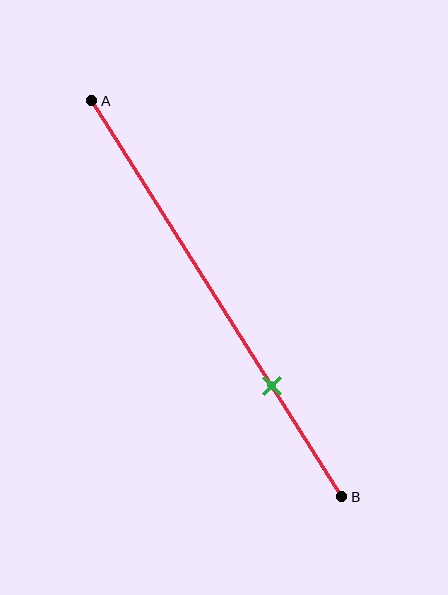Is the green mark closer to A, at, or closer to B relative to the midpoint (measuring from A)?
The green mark is closer to point B than the midpoint of segment AB.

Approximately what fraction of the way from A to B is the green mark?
The green mark is approximately 70% of the way from A to B.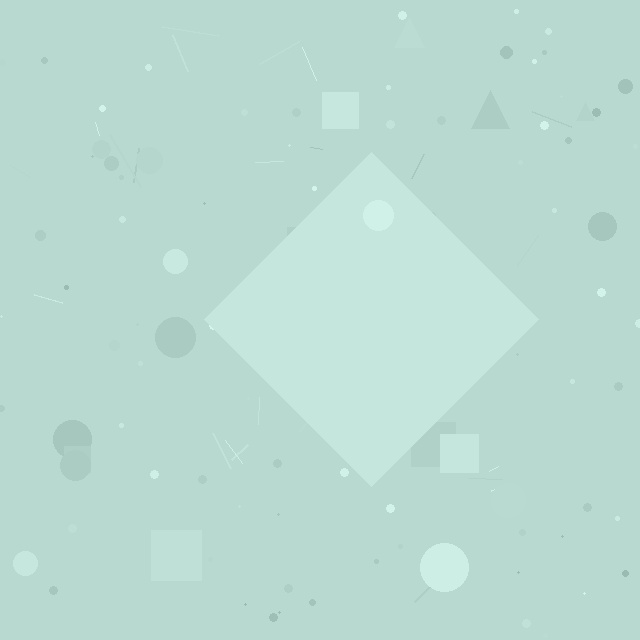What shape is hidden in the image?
A diamond is hidden in the image.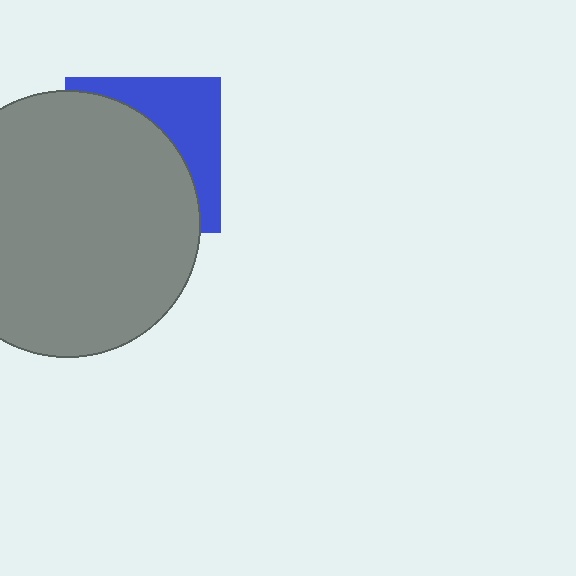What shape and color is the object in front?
The object in front is a gray circle.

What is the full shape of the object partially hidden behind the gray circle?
The partially hidden object is a blue square.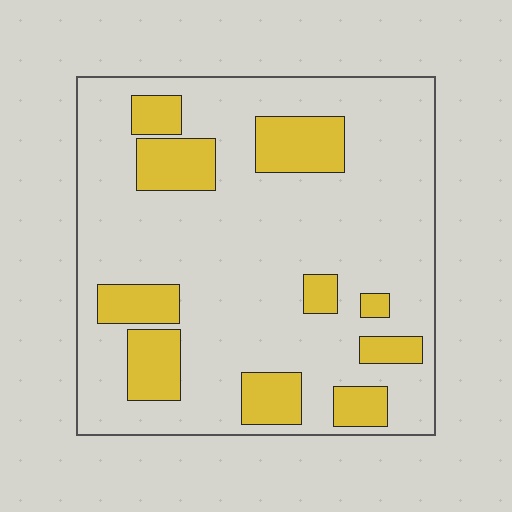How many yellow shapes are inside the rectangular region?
10.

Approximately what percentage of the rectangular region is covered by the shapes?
Approximately 20%.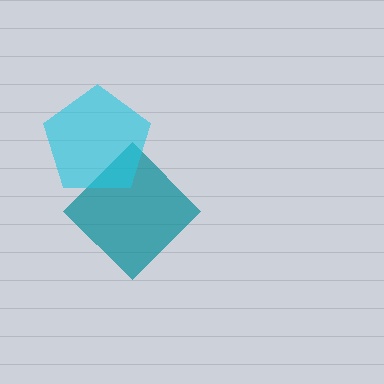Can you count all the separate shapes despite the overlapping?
Yes, there are 2 separate shapes.